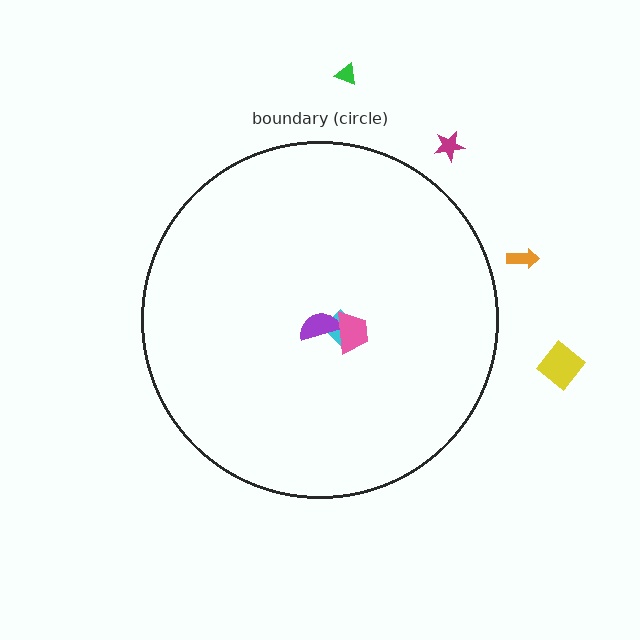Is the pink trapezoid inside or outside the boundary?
Inside.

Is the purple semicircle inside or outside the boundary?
Inside.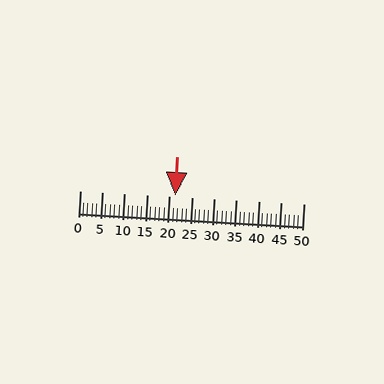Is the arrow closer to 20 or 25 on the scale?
The arrow is closer to 20.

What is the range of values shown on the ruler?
The ruler shows values from 0 to 50.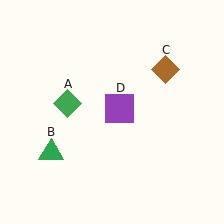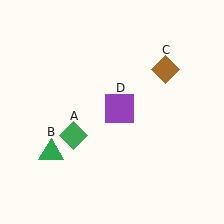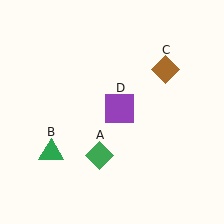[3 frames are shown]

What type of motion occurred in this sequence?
The green diamond (object A) rotated counterclockwise around the center of the scene.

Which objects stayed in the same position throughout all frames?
Green triangle (object B) and brown diamond (object C) and purple square (object D) remained stationary.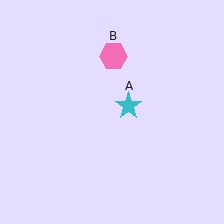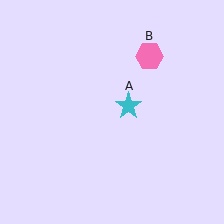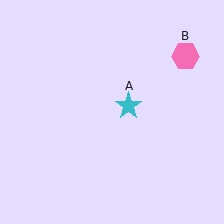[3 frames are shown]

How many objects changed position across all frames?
1 object changed position: pink hexagon (object B).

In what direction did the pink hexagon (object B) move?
The pink hexagon (object B) moved right.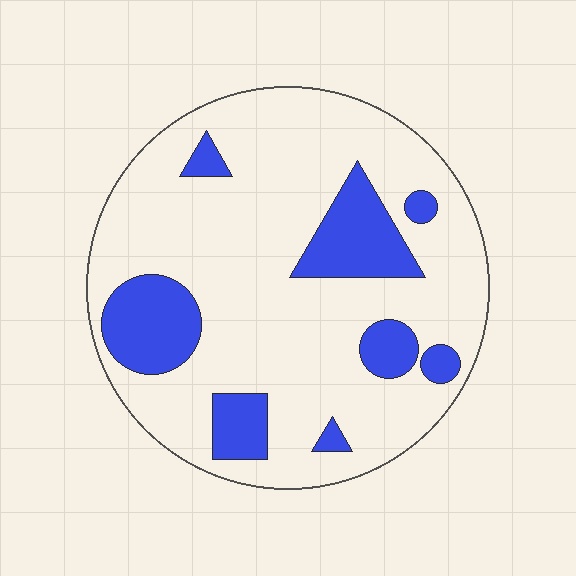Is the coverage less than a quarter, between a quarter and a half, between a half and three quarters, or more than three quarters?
Less than a quarter.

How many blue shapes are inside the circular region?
8.